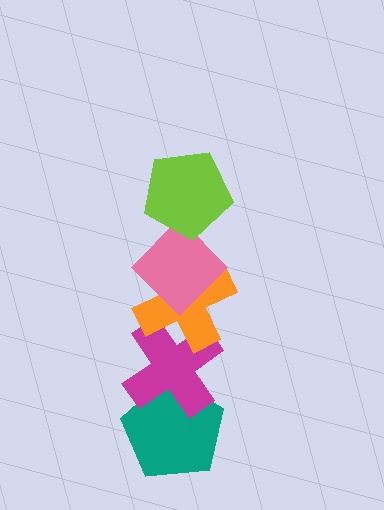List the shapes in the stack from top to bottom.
From top to bottom: the lime pentagon, the pink diamond, the orange cross, the magenta cross, the teal pentagon.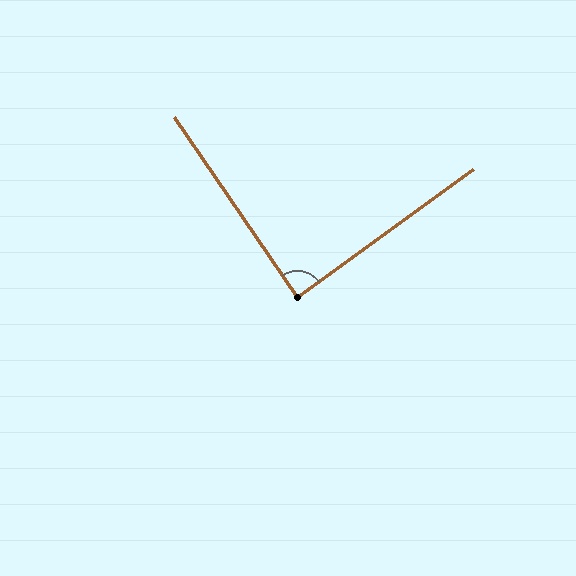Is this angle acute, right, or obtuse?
It is approximately a right angle.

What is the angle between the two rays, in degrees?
Approximately 88 degrees.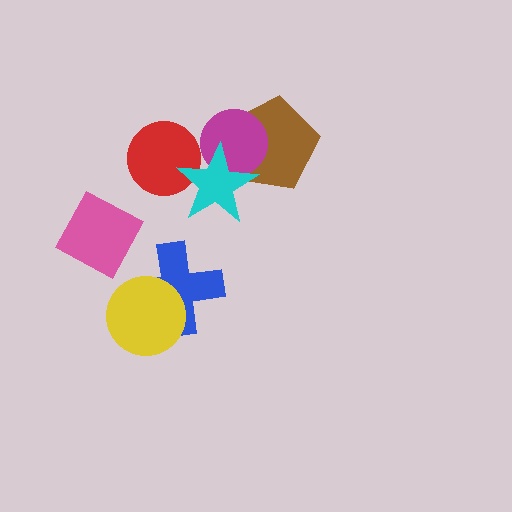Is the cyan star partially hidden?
No, no other shape covers it.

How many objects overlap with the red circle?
1 object overlaps with the red circle.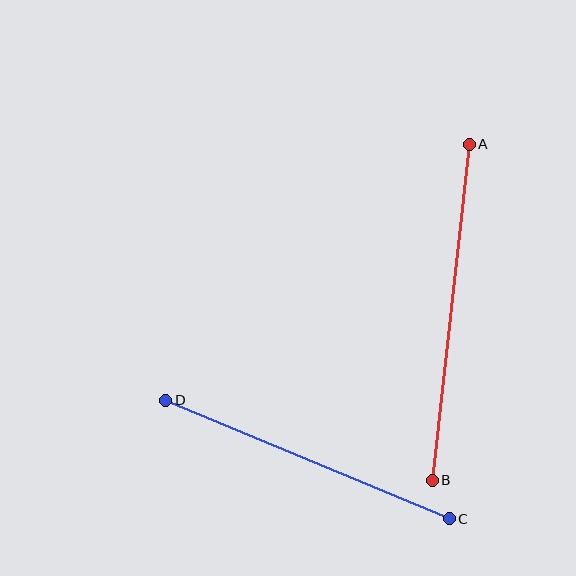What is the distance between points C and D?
The distance is approximately 307 pixels.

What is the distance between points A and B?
The distance is approximately 338 pixels.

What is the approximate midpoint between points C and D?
The midpoint is at approximately (307, 459) pixels.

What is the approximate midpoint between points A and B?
The midpoint is at approximately (451, 312) pixels.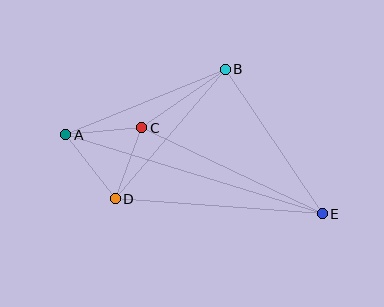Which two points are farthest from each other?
Points A and E are farthest from each other.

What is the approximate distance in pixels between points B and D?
The distance between B and D is approximately 170 pixels.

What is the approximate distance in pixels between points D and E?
The distance between D and E is approximately 208 pixels.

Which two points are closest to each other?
Points C and D are closest to each other.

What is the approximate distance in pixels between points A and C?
The distance between A and C is approximately 76 pixels.